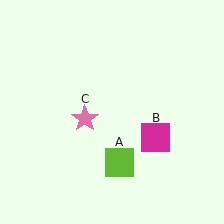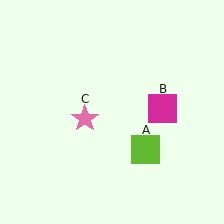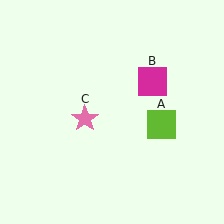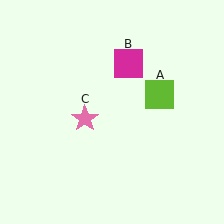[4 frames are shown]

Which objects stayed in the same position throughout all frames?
Pink star (object C) remained stationary.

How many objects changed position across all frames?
2 objects changed position: lime square (object A), magenta square (object B).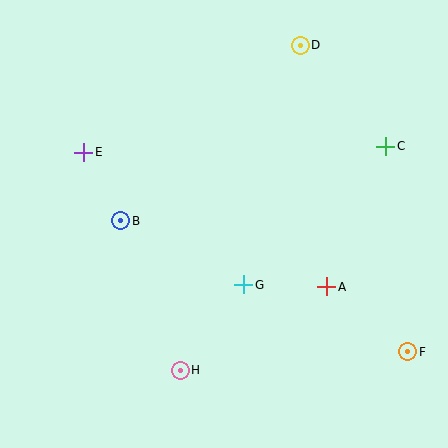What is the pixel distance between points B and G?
The distance between B and G is 139 pixels.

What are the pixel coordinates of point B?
Point B is at (121, 221).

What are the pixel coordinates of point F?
Point F is at (408, 352).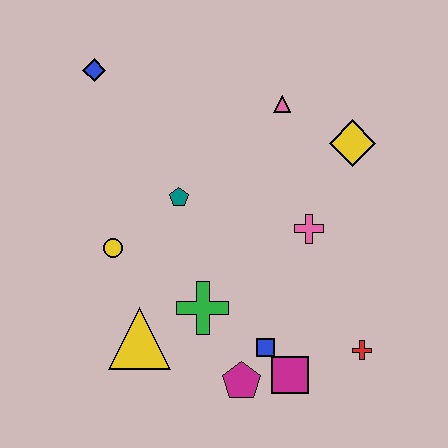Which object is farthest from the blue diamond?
The red cross is farthest from the blue diamond.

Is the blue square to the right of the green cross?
Yes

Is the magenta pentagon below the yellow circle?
Yes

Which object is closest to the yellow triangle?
The green cross is closest to the yellow triangle.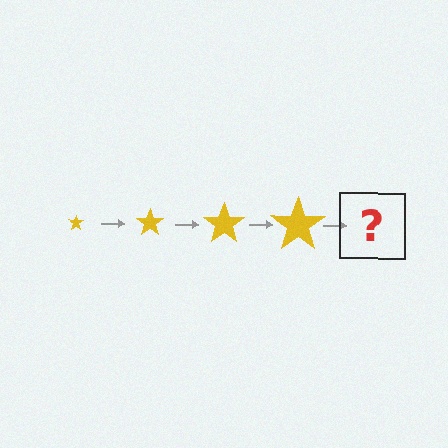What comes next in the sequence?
The next element should be a yellow star, larger than the previous one.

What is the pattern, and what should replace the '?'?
The pattern is that the star gets progressively larger each step. The '?' should be a yellow star, larger than the previous one.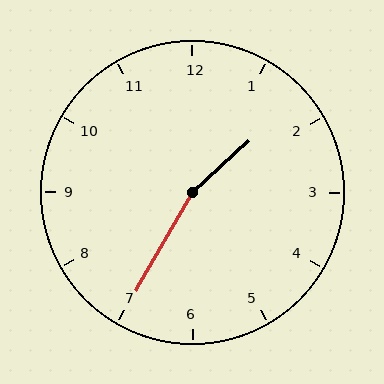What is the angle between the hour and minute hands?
Approximately 162 degrees.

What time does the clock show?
1:35.